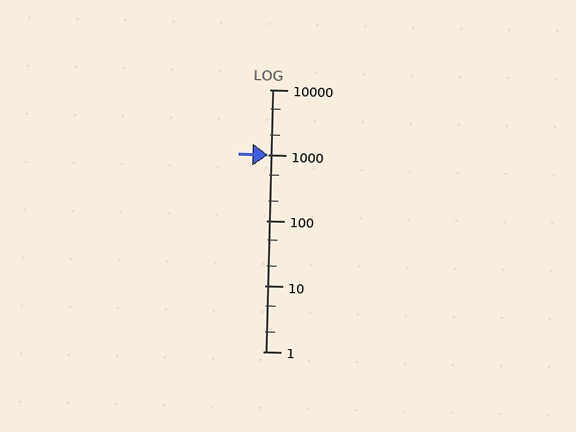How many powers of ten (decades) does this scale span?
The scale spans 4 decades, from 1 to 10000.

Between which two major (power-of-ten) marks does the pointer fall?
The pointer is between 1000 and 10000.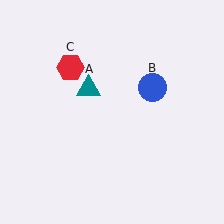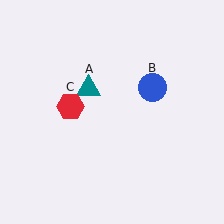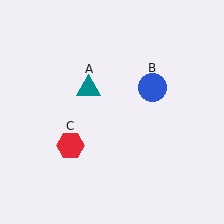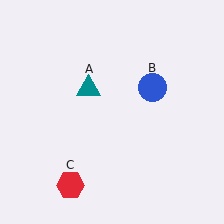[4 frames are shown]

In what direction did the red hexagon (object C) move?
The red hexagon (object C) moved down.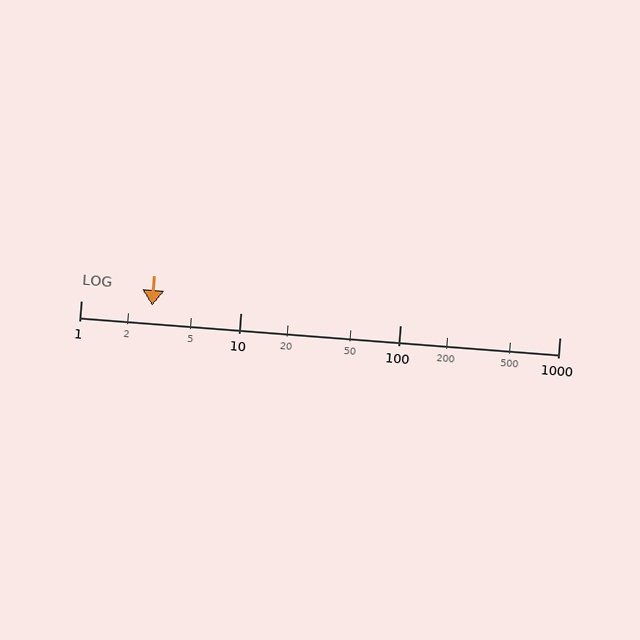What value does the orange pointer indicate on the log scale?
The pointer indicates approximately 2.8.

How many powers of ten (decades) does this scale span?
The scale spans 3 decades, from 1 to 1000.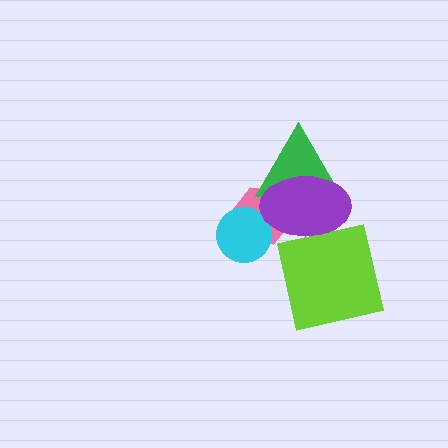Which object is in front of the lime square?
The purple ellipse is in front of the lime square.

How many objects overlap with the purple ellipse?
3 objects overlap with the purple ellipse.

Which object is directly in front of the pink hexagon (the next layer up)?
The green triangle is directly in front of the pink hexagon.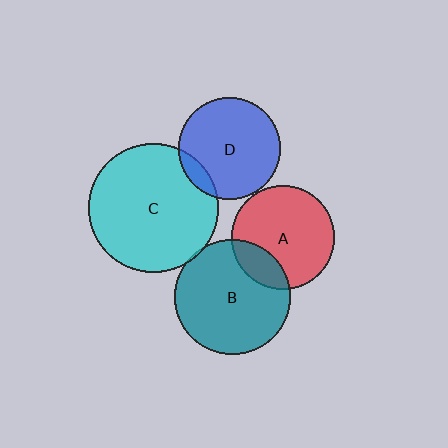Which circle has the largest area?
Circle C (cyan).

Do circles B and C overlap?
Yes.